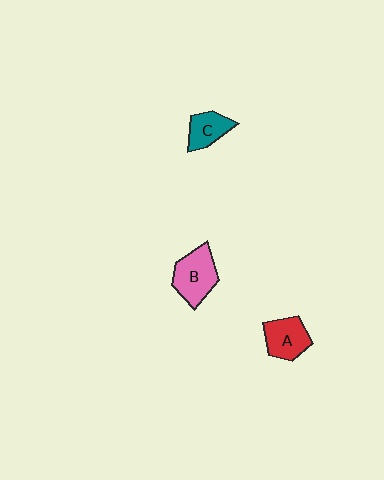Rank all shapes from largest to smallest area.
From largest to smallest: B (pink), A (red), C (teal).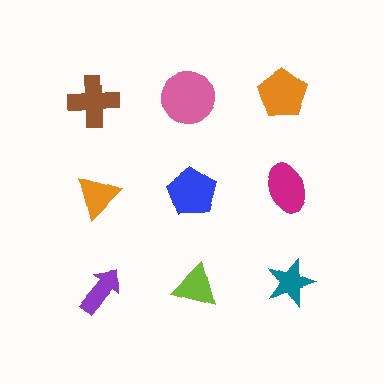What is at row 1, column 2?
A pink circle.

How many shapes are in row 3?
3 shapes.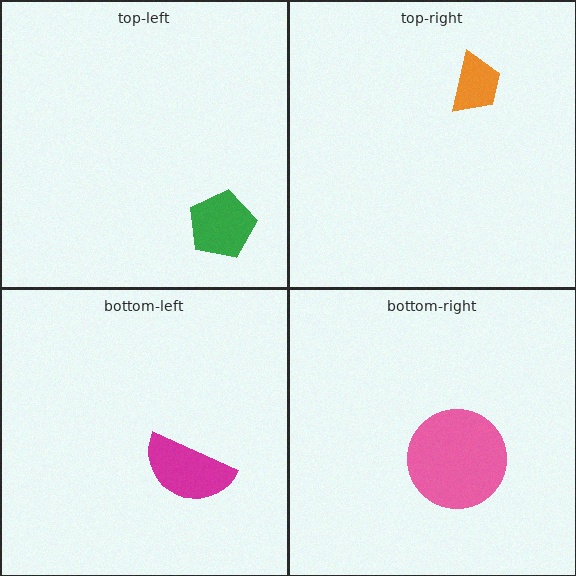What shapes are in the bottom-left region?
The magenta semicircle.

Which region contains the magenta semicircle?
The bottom-left region.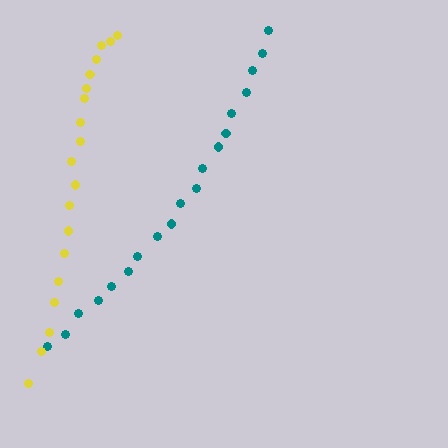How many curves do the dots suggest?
There are 2 distinct paths.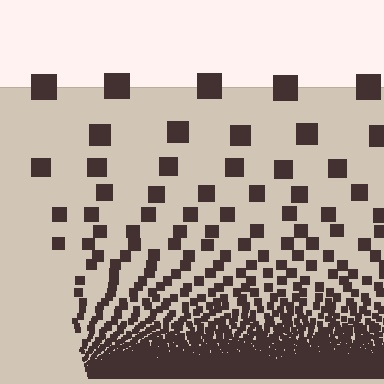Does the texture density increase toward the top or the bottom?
Density increases toward the bottom.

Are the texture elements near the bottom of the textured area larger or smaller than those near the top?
Smaller. The gradient is inverted — elements near the bottom are smaller and denser.